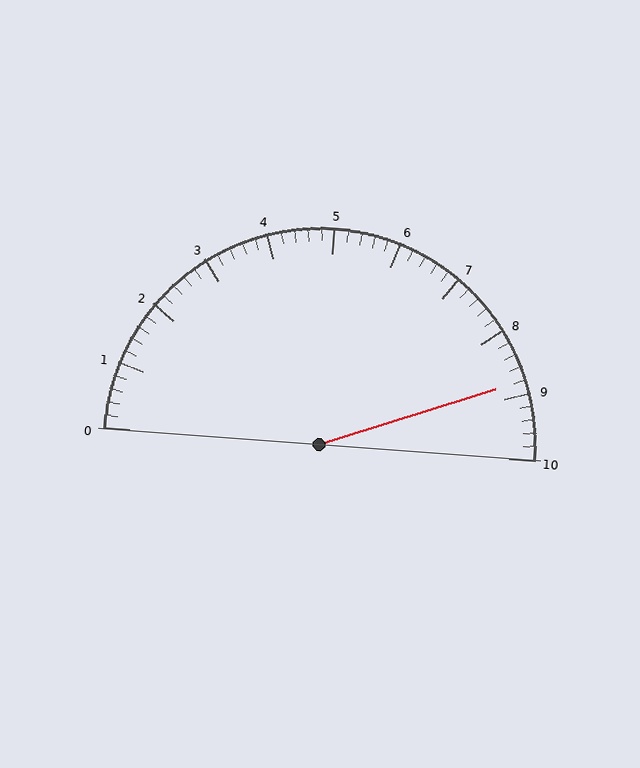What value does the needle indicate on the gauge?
The needle indicates approximately 8.8.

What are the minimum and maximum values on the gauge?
The gauge ranges from 0 to 10.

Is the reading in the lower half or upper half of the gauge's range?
The reading is in the upper half of the range (0 to 10).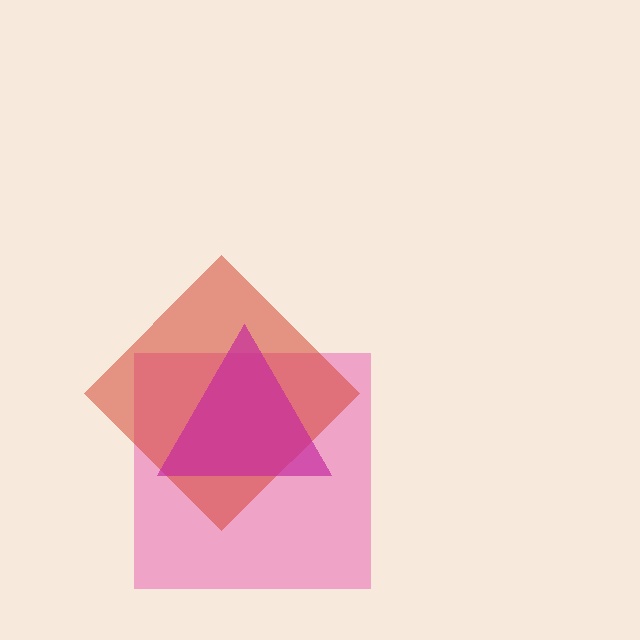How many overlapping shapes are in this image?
There are 3 overlapping shapes in the image.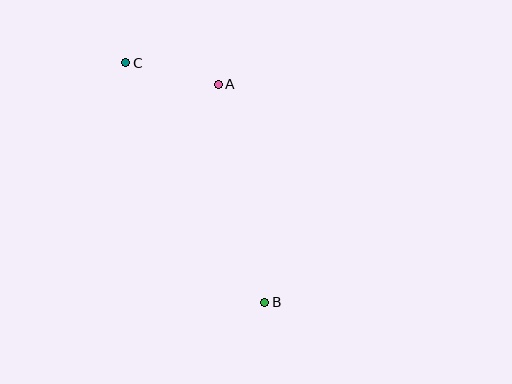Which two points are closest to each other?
Points A and C are closest to each other.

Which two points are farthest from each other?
Points B and C are farthest from each other.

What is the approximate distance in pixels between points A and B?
The distance between A and B is approximately 223 pixels.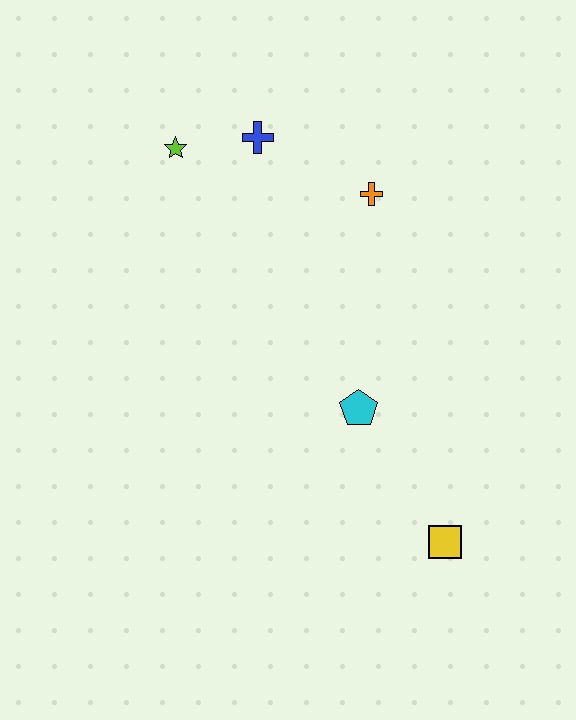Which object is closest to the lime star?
The blue cross is closest to the lime star.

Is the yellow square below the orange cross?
Yes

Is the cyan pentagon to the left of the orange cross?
Yes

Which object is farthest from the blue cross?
The yellow square is farthest from the blue cross.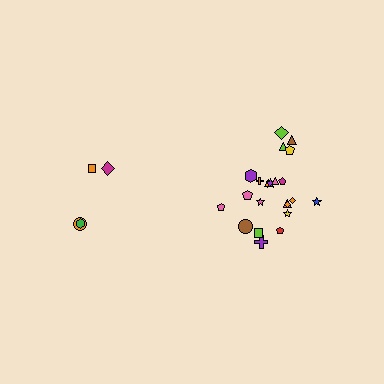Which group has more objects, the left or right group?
The right group.